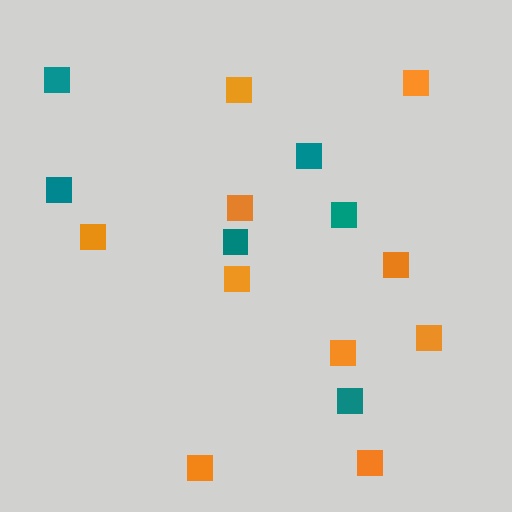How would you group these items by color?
There are 2 groups: one group of teal squares (6) and one group of orange squares (10).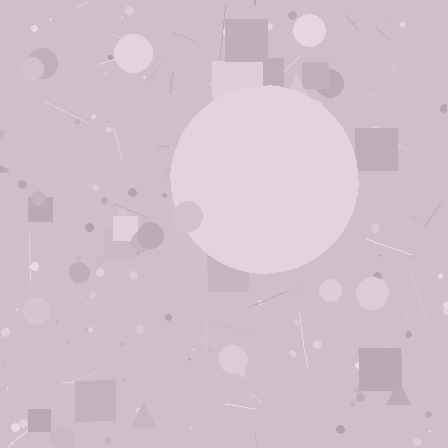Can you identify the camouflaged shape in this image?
The camouflaged shape is a circle.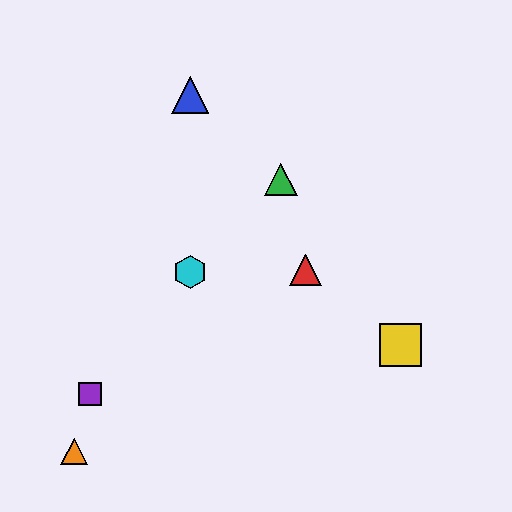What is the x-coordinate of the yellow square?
The yellow square is at x≈400.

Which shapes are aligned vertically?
The blue triangle, the cyan hexagon are aligned vertically.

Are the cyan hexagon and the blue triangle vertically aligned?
Yes, both are at x≈190.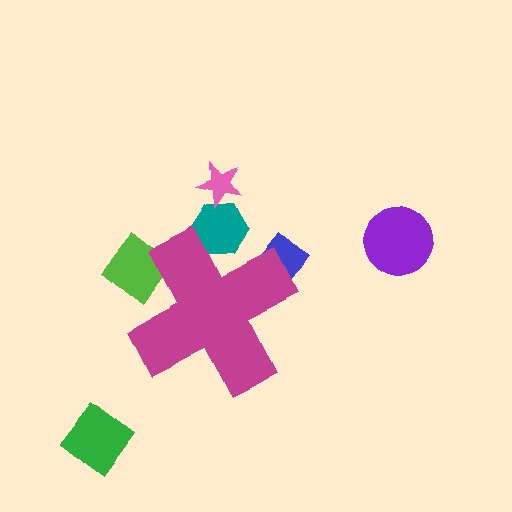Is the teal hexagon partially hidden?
Yes, the teal hexagon is partially hidden behind the magenta cross.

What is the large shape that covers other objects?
A magenta cross.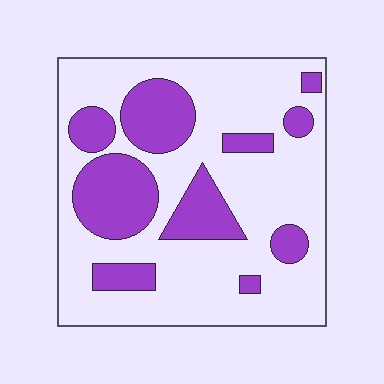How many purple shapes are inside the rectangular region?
10.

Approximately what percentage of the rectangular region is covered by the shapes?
Approximately 30%.